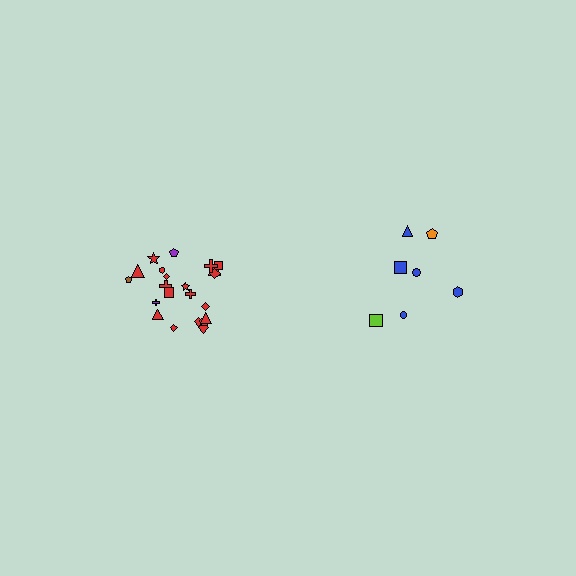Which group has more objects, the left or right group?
The left group.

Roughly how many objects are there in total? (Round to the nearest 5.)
Roughly 30 objects in total.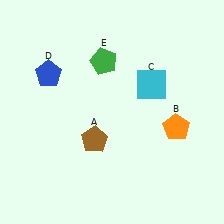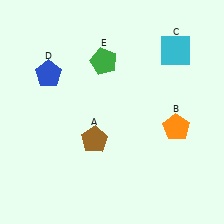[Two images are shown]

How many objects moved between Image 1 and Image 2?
1 object moved between the two images.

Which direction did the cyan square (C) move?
The cyan square (C) moved up.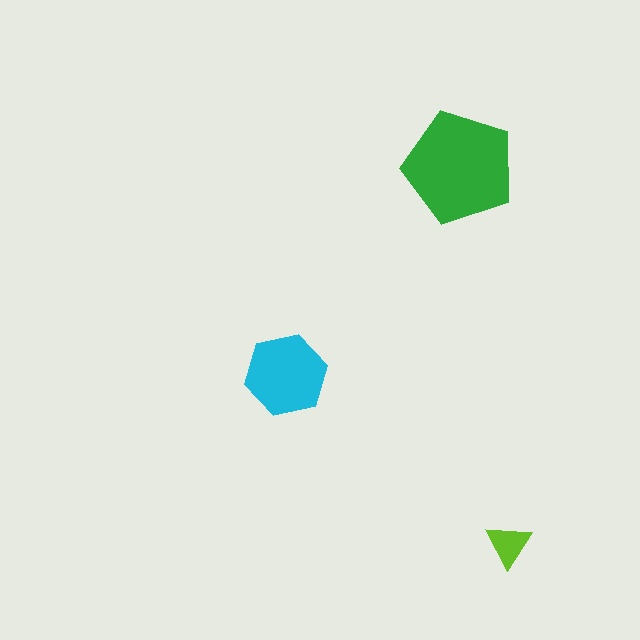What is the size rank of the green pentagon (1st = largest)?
1st.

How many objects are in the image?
There are 3 objects in the image.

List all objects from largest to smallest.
The green pentagon, the cyan hexagon, the lime triangle.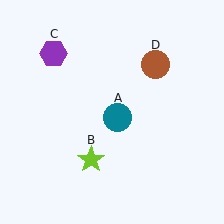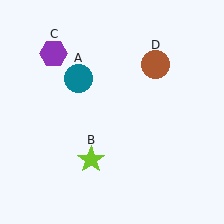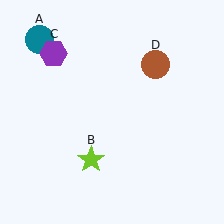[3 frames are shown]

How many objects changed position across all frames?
1 object changed position: teal circle (object A).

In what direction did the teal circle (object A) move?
The teal circle (object A) moved up and to the left.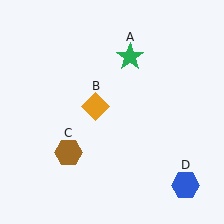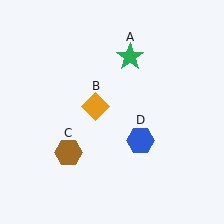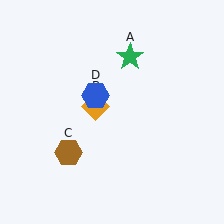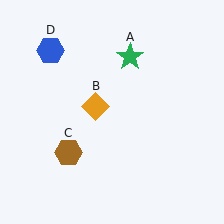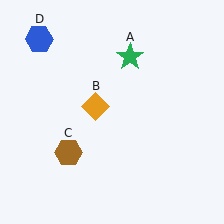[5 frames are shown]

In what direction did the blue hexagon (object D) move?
The blue hexagon (object D) moved up and to the left.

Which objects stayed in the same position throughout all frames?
Green star (object A) and orange diamond (object B) and brown hexagon (object C) remained stationary.